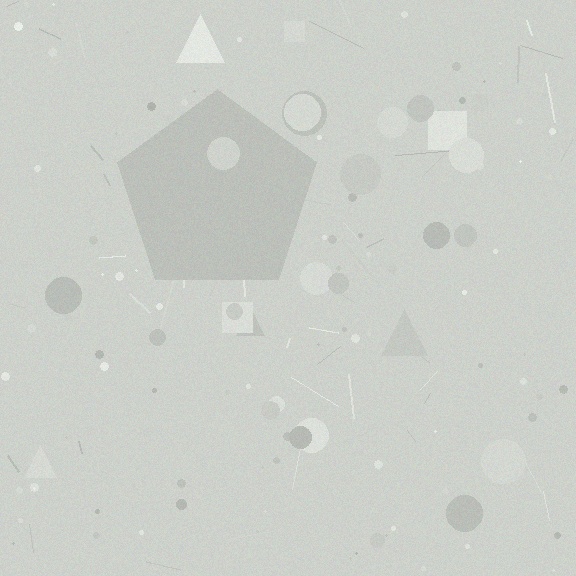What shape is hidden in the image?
A pentagon is hidden in the image.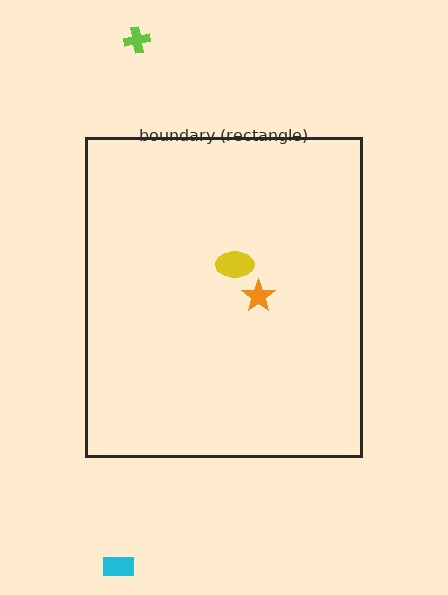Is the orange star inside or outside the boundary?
Inside.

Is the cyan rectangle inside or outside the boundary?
Outside.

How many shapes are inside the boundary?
2 inside, 2 outside.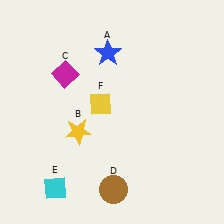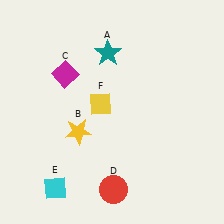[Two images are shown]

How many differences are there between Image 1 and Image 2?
There are 2 differences between the two images.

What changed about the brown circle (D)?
In Image 1, D is brown. In Image 2, it changed to red.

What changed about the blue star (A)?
In Image 1, A is blue. In Image 2, it changed to teal.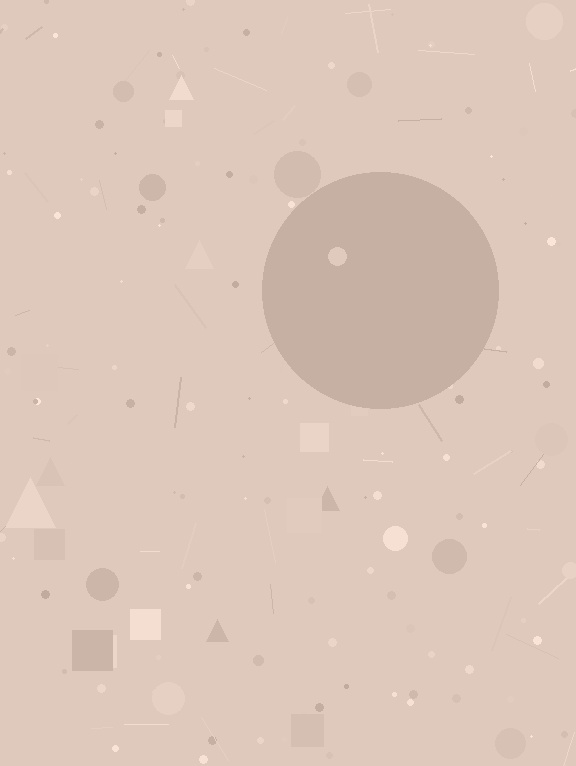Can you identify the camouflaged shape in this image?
The camouflaged shape is a circle.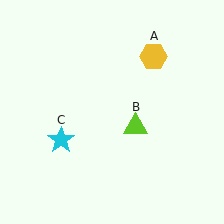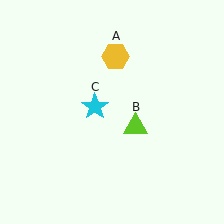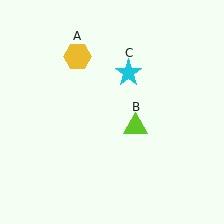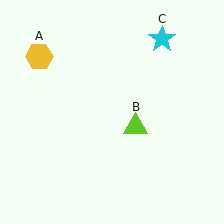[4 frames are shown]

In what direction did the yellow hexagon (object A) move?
The yellow hexagon (object A) moved left.